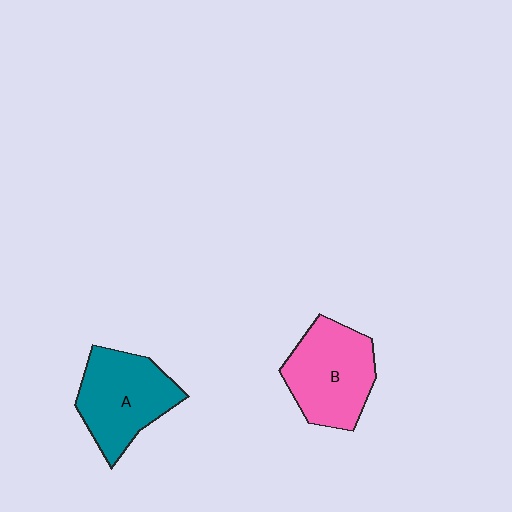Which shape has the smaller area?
Shape A (teal).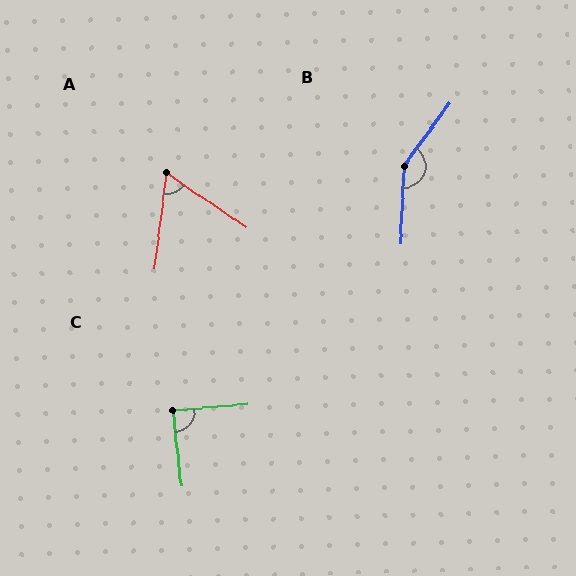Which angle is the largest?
B, at approximately 146 degrees.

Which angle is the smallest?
A, at approximately 62 degrees.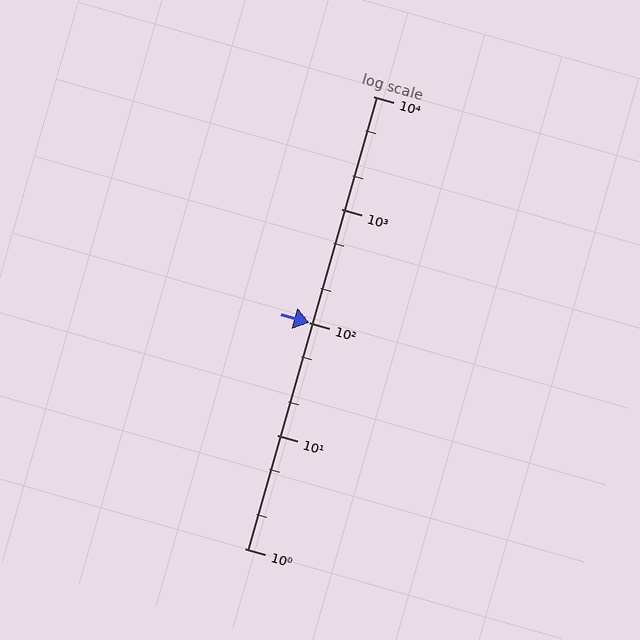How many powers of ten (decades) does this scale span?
The scale spans 4 decades, from 1 to 10000.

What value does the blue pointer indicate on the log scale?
The pointer indicates approximately 100.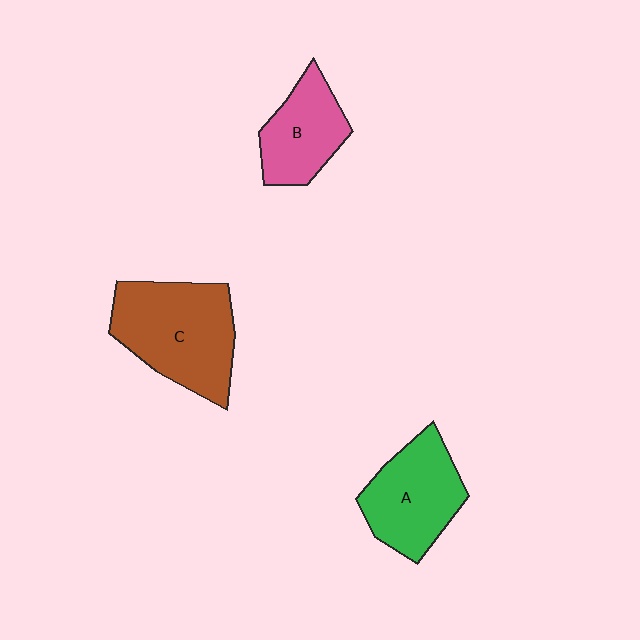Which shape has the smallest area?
Shape B (pink).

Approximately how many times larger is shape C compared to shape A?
Approximately 1.3 times.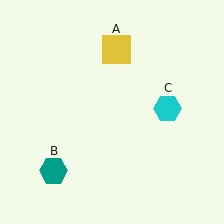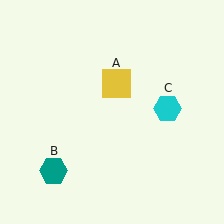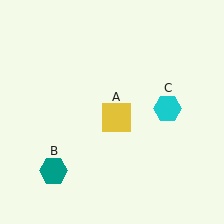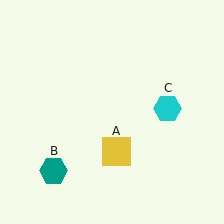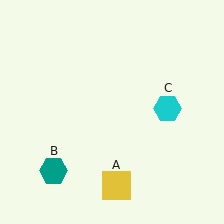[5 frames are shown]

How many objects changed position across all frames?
1 object changed position: yellow square (object A).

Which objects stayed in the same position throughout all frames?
Teal hexagon (object B) and cyan hexagon (object C) remained stationary.